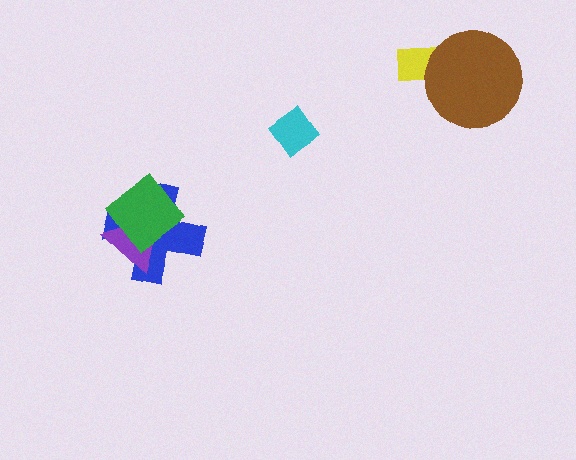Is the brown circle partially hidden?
No, no other shape covers it.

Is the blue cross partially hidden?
Yes, it is partially covered by another shape.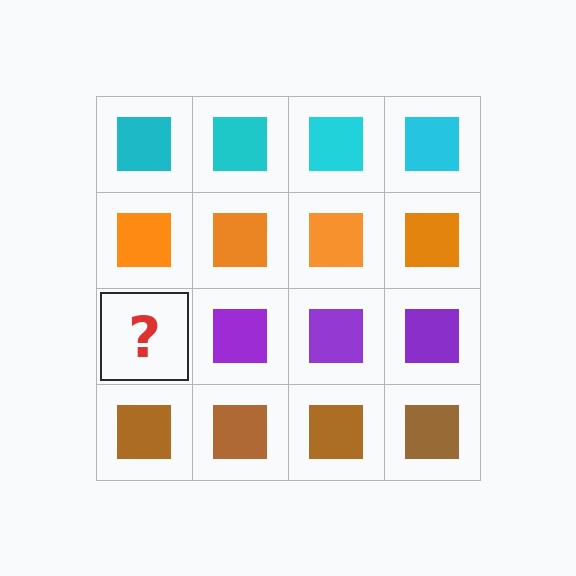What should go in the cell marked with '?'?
The missing cell should contain a purple square.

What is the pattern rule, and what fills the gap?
The rule is that each row has a consistent color. The gap should be filled with a purple square.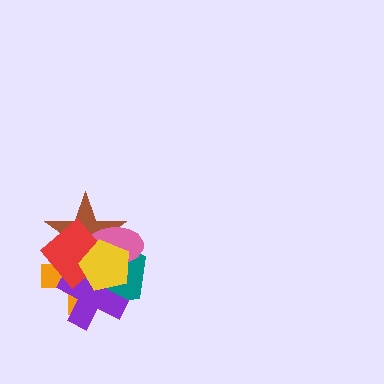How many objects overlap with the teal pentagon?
6 objects overlap with the teal pentagon.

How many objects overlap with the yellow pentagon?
6 objects overlap with the yellow pentagon.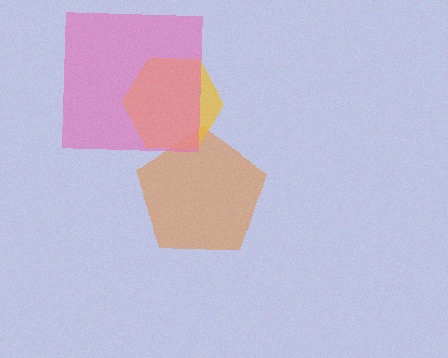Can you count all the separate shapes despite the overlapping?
Yes, there are 3 separate shapes.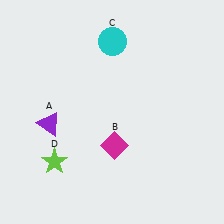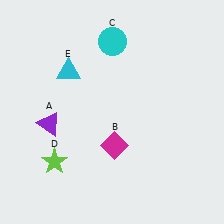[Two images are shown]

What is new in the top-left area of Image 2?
A cyan triangle (E) was added in the top-left area of Image 2.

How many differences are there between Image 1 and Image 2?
There is 1 difference between the two images.